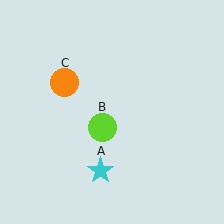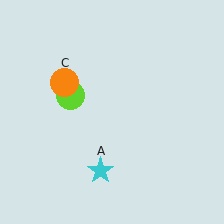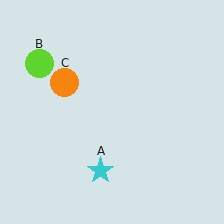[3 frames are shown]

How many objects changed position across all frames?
1 object changed position: lime circle (object B).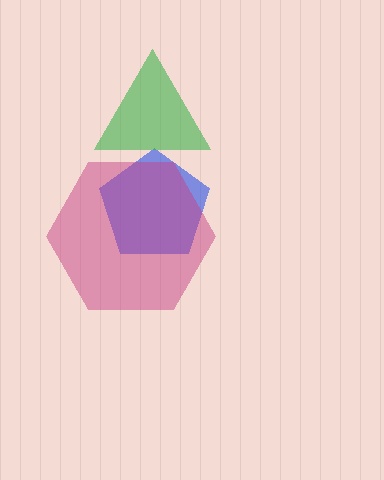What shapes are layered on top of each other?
The layered shapes are: a blue pentagon, a green triangle, a magenta hexagon.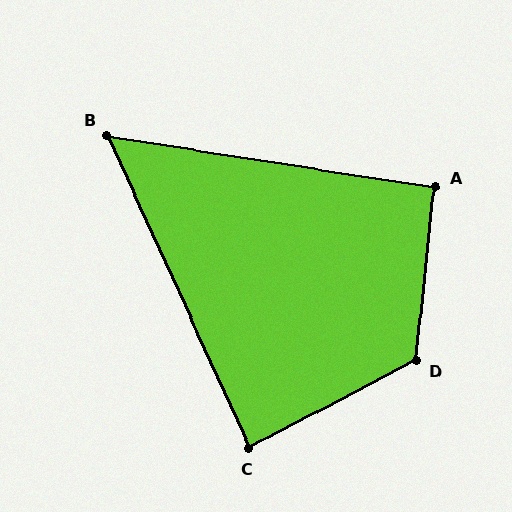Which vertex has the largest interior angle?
D, at approximately 123 degrees.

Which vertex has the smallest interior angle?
B, at approximately 57 degrees.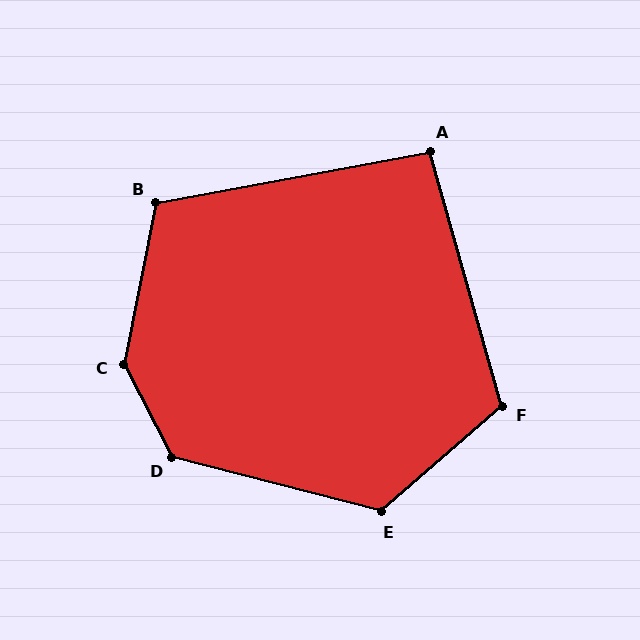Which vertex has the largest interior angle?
C, at approximately 141 degrees.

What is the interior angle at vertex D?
Approximately 132 degrees (obtuse).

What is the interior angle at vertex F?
Approximately 116 degrees (obtuse).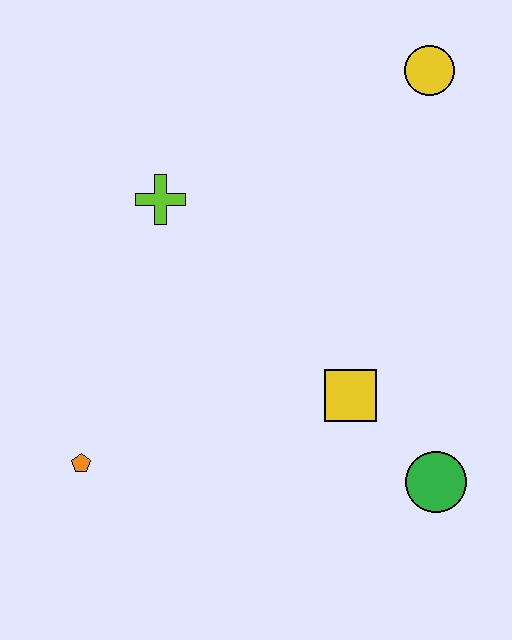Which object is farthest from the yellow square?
The yellow circle is farthest from the yellow square.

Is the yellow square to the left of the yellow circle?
Yes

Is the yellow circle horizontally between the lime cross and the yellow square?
No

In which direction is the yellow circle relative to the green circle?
The yellow circle is above the green circle.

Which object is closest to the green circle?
The yellow square is closest to the green circle.